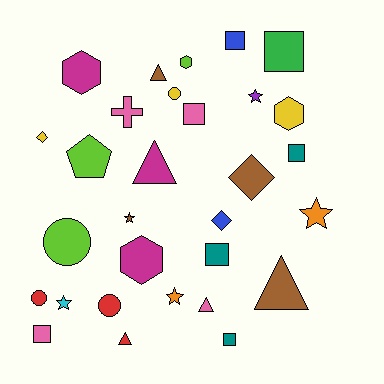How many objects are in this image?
There are 30 objects.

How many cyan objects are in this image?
There is 1 cyan object.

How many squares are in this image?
There are 7 squares.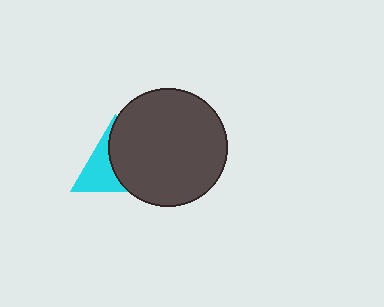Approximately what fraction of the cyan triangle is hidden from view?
Roughly 55% of the cyan triangle is hidden behind the dark gray circle.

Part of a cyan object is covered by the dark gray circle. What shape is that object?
It is a triangle.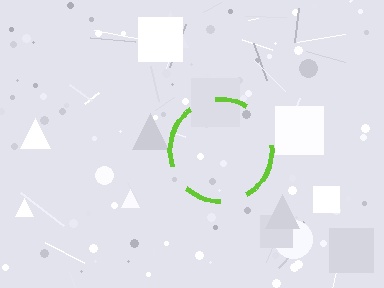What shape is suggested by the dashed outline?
The dashed outline suggests a circle.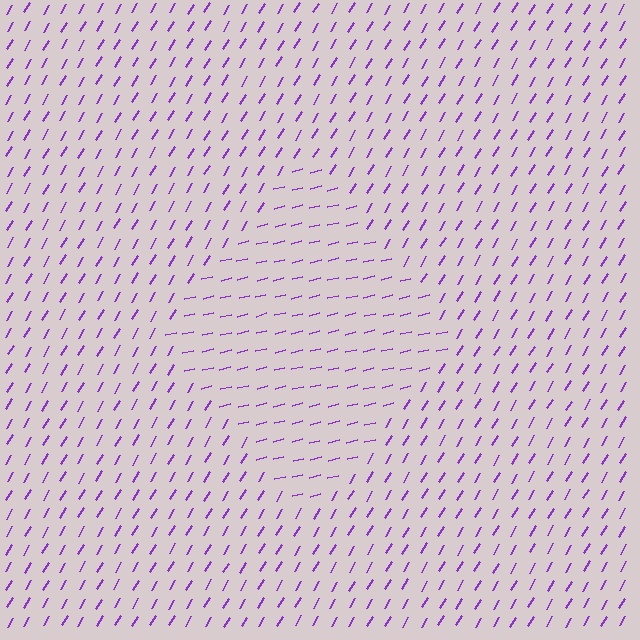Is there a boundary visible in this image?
Yes, there is a texture boundary formed by a change in line orientation.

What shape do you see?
I see a diamond.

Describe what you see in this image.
The image is filled with small purple line segments. A diamond region in the image has lines oriented differently from the surrounding lines, creating a visible texture boundary.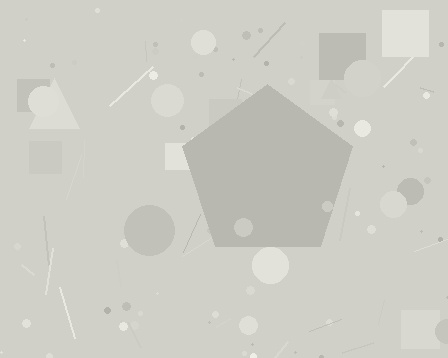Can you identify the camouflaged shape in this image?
The camouflaged shape is a pentagon.